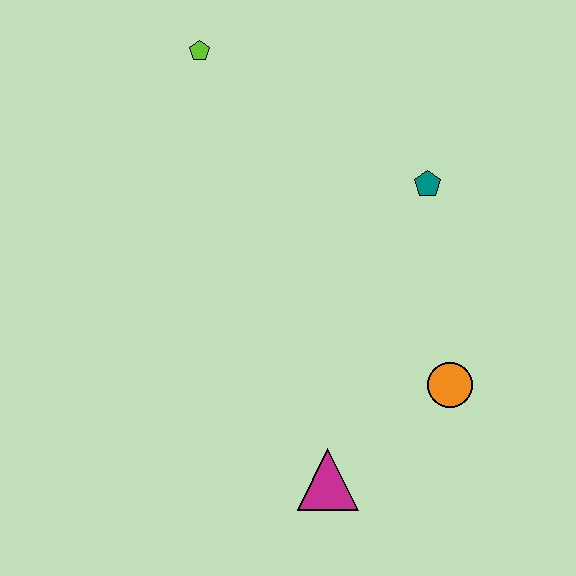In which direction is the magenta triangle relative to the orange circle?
The magenta triangle is to the left of the orange circle.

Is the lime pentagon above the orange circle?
Yes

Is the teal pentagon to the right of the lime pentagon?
Yes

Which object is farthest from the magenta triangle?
The lime pentagon is farthest from the magenta triangle.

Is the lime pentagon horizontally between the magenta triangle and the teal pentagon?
No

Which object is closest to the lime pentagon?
The teal pentagon is closest to the lime pentagon.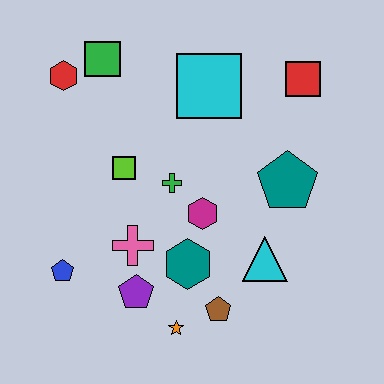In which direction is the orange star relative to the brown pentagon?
The orange star is to the left of the brown pentagon.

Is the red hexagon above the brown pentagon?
Yes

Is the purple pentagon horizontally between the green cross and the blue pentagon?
Yes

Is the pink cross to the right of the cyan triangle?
No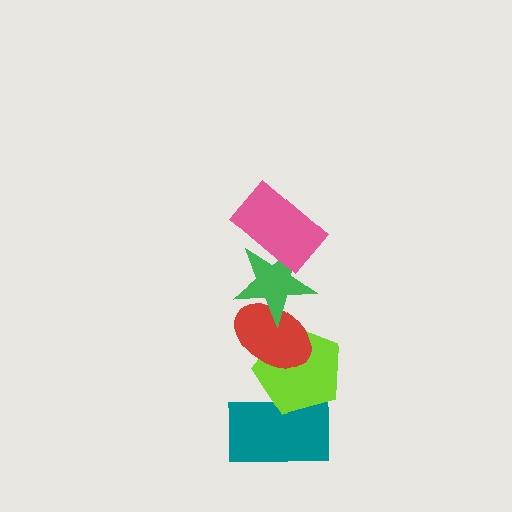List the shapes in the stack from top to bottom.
From top to bottom: the pink rectangle, the green star, the red ellipse, the lime pentagon, the teal rectangle.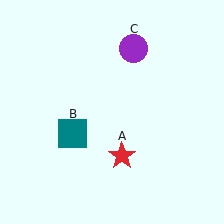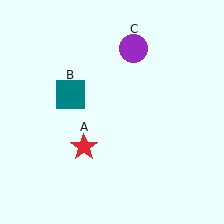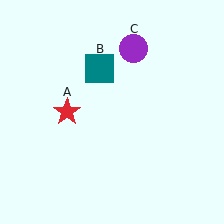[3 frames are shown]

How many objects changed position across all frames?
2 objects changed position: red star (object A), teal square (object B).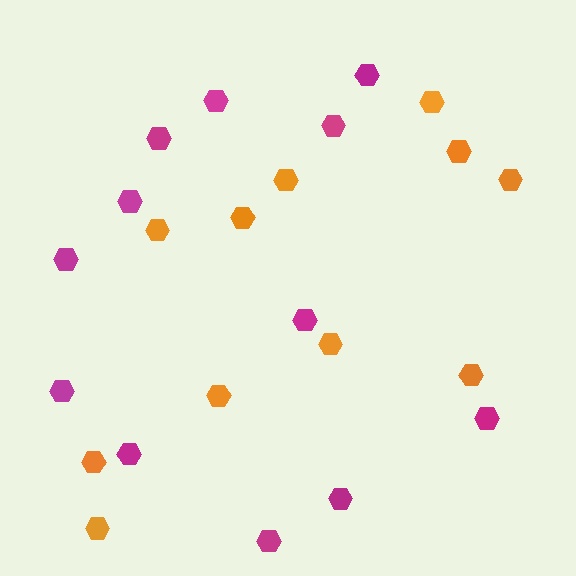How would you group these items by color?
There are 2 groups: one group of magenta hexagons (12) and one group of orange hexagons (11).